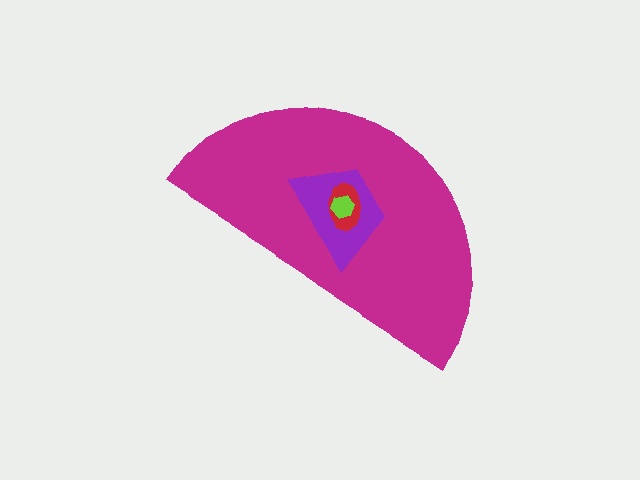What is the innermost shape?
The lime hexagon.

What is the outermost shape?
The magenta semicircle.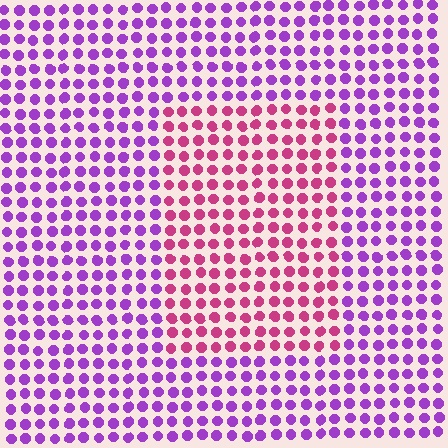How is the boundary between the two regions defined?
The boundary is defined purely by a slight shift in hue (about 47 degrees). Spacing, size, and orientation are identical on both sides.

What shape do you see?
I see a rectangle.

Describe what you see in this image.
The image is filled with small purple elements in a uniform arrangement. A rectangle-shaped region is visible where the elements are tinted to a slightly different hue, forming a subtle color boundary.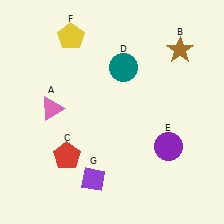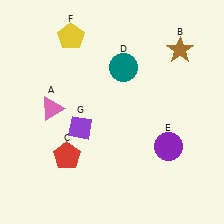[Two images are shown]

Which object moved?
The purple diamond (G) moved up.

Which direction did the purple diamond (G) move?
The purple diamond (G) moved up.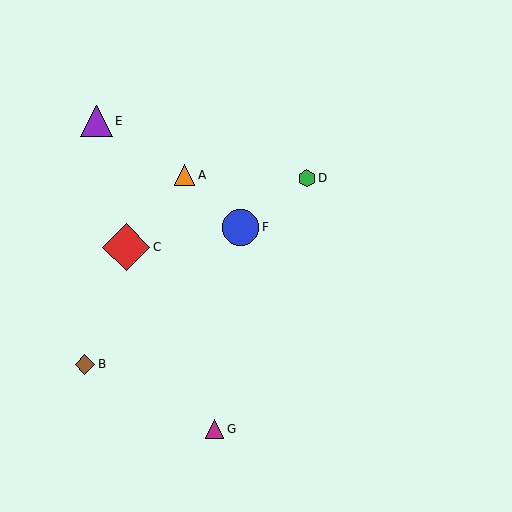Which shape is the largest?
The red diamond (labeled C) is the largest.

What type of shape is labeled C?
Shape C is a red diamond.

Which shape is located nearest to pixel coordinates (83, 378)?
The brown diamond (labeled B) at (85, 364) is nearest to that location.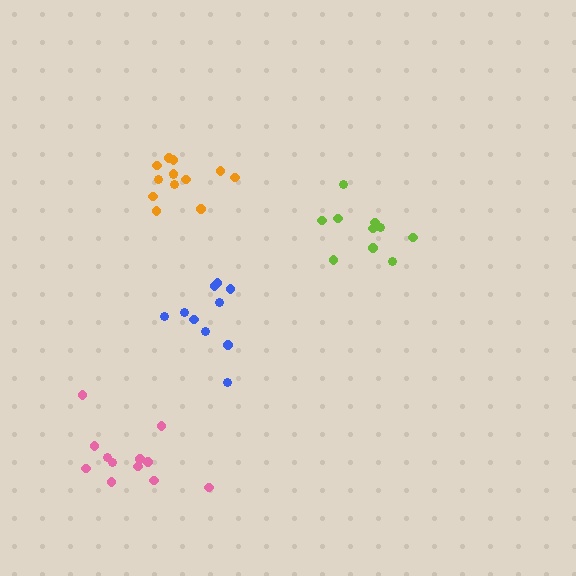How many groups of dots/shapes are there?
There are 4 groups.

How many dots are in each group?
Group 1: 13 dots, Group 2: 10 dots, Group 3: 12 dots, Group 4: 10 dots (45 total).